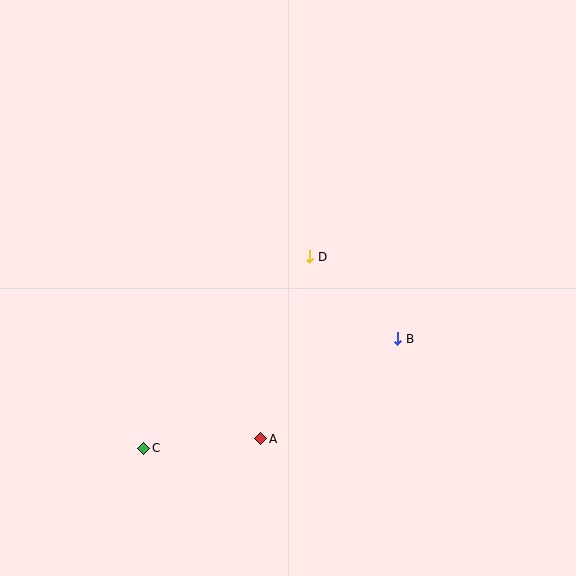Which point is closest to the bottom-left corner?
Point C is closest to the bottom-left corner.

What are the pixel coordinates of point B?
Point B is at (398, 339).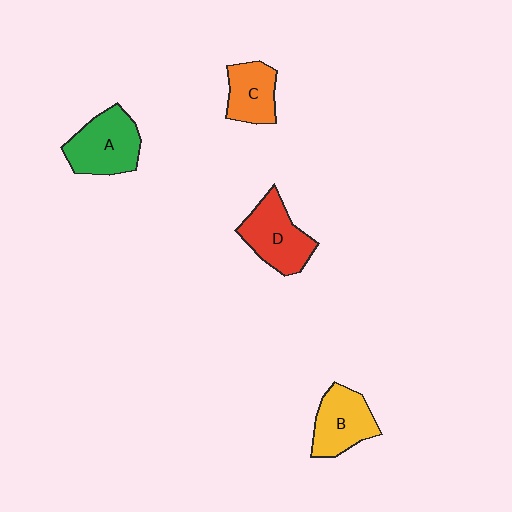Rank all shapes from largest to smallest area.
From largest to smallest: A (green), D (red), B (yellow), C (orange).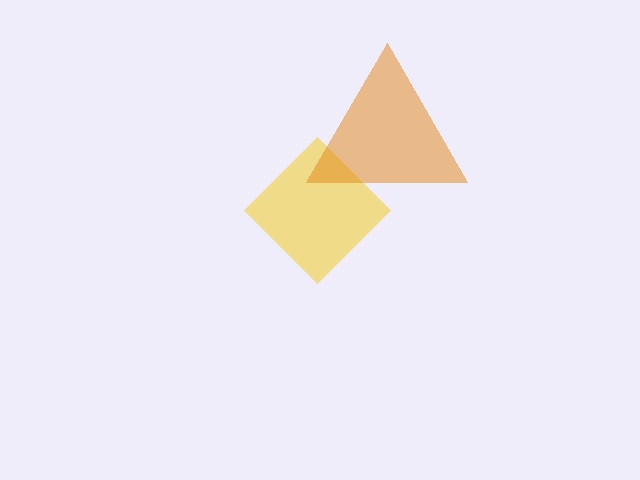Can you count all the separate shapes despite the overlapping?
Yes, there are 2 separate shapes.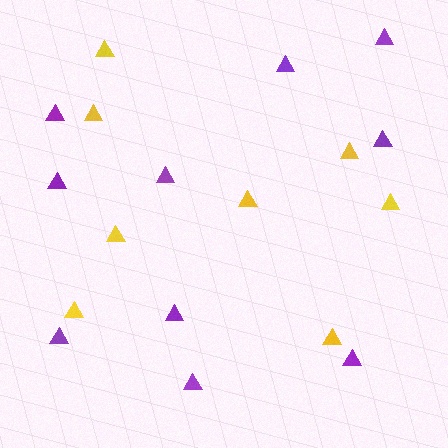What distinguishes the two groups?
There are 2 groups: one group of yellow triangles (8) and one group of purple triangles (10).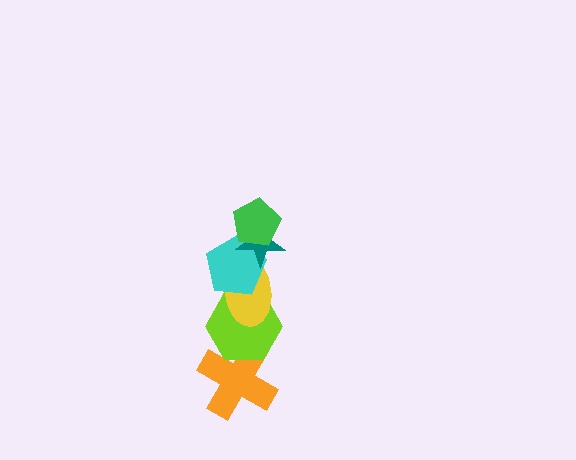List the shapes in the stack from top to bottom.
From top to bottom: the green pentagon, the teal star, the cyan pentagon, the yellow ellipse, the lime hexagon, the orange cross.